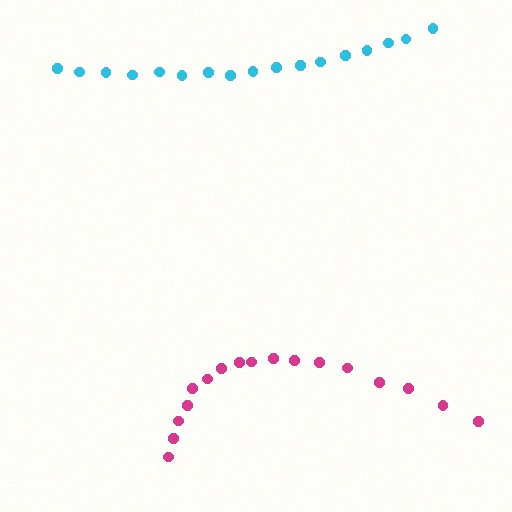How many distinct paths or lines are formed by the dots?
There are 2 distinct paths.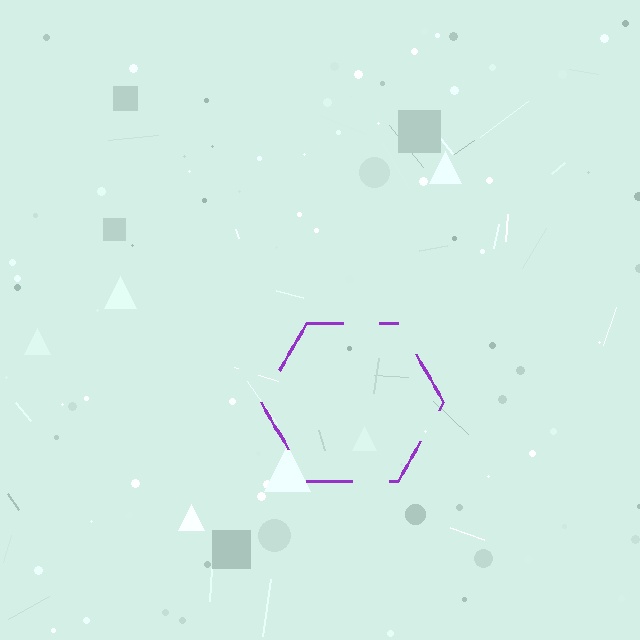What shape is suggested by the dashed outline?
The dashed outline suggests a hexagon.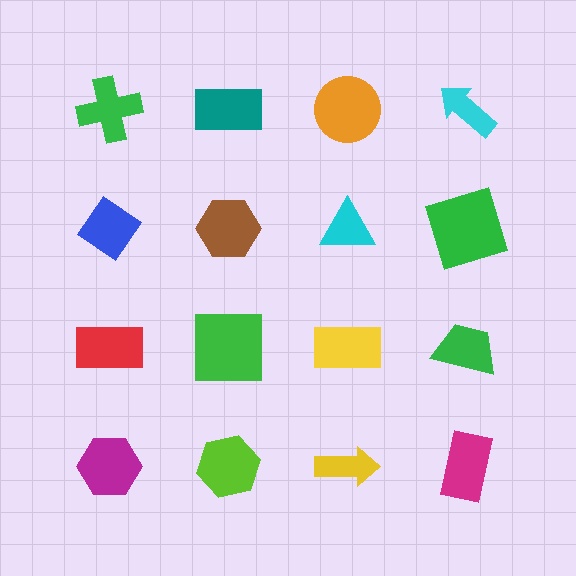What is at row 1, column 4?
A cyan arrow.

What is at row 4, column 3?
A yellow arrow.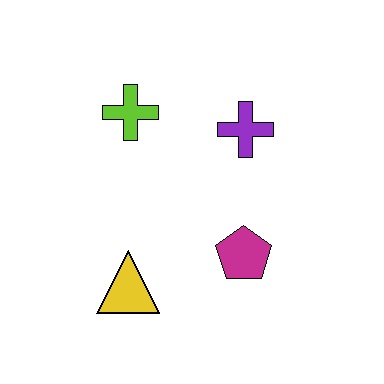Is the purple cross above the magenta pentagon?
Yes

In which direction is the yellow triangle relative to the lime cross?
The yellow triangle is below the lime cross.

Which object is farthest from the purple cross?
The yellow triangle is farthest from the purple cross.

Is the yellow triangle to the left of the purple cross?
Yes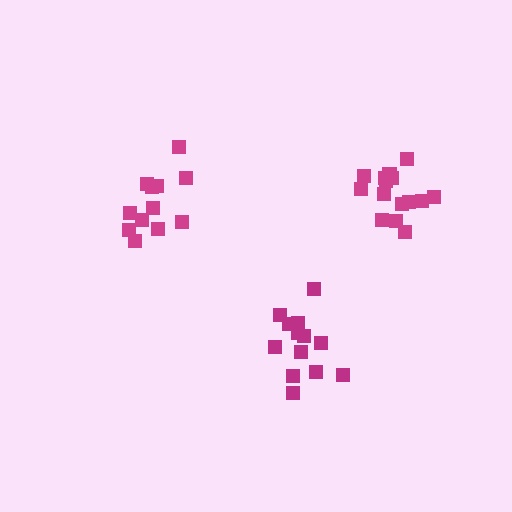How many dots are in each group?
Group 1: 15 dots, Group 2: 13 dots, Group 3: 12 dots (40 total).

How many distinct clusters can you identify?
There are 3 distinct clusters.